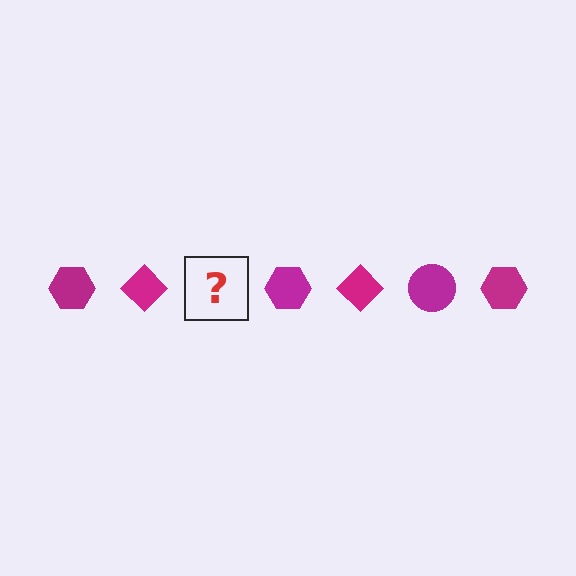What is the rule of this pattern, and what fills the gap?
The rule is that the pattern cycles through hexagon, diamond, circle shapes in magenta. The gap should be filled with a magenta circle.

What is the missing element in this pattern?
The missing element is a magenta circle.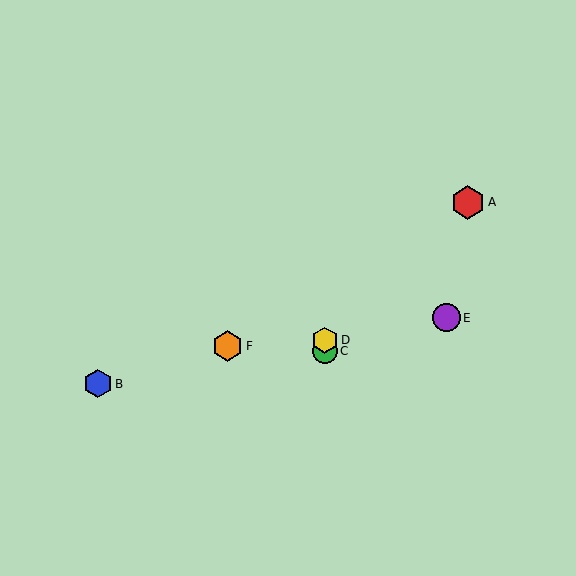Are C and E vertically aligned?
No, C is at x≈325 and E is at x≈447.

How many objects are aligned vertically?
2 objects (C, D) are aligned vertically.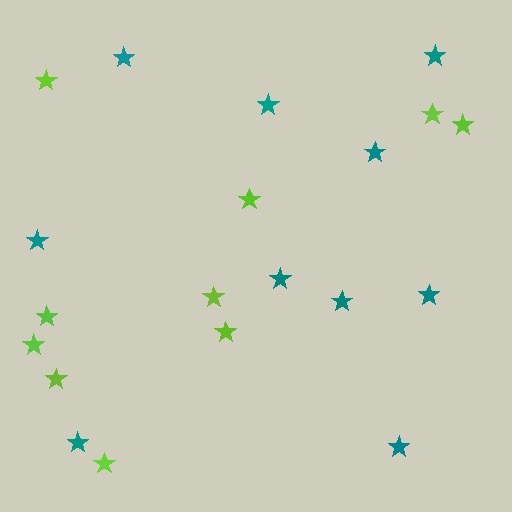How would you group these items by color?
There are 2 groups: one group of lime stars (10) and one group of teal stars (10).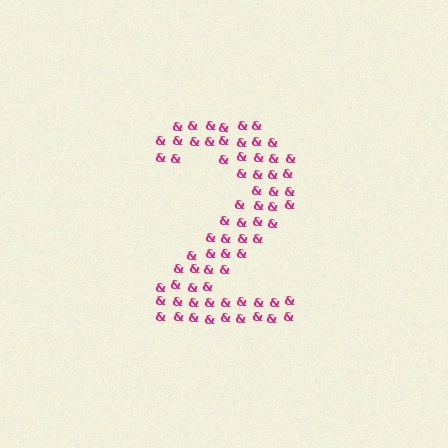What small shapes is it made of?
It is made of small ampersands.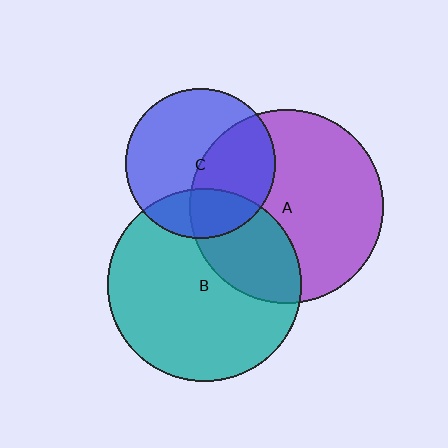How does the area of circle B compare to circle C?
Approximately 1.7 times.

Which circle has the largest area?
Circle A (purple).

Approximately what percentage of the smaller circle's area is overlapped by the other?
Approximately 25%.